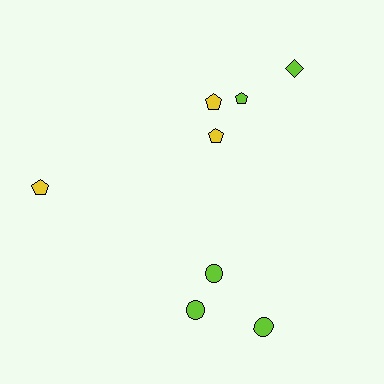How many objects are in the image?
There are 8 objects.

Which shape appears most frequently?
Pentagon, with 4 objects.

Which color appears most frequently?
Lime, with 5 objects.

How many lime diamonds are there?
There is 1 lime diamond.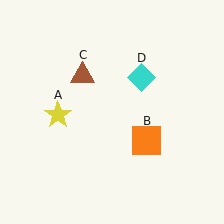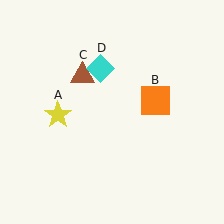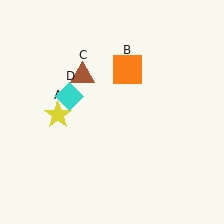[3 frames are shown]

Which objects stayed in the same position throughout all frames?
Yellow star (object A) and brown triangle (object C) remained stationary.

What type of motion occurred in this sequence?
The orange square (object B), cyan diamond (object D) rotated counterclockwise around the center of the scene.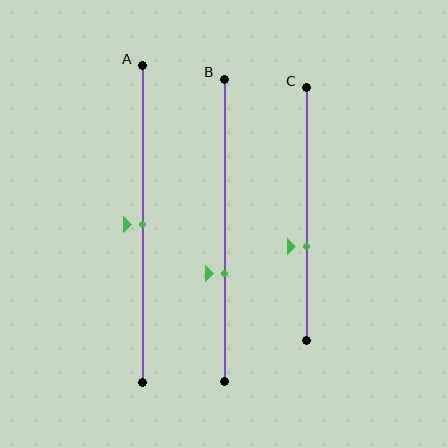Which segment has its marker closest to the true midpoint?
Segment A has its marker closest to the true midpoint.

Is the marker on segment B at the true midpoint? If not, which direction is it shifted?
No, the marker on segment B is shifted downward by about 14% of the segment length.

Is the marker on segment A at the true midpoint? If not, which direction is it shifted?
Yes, the marker on segment A is at the true midpoint.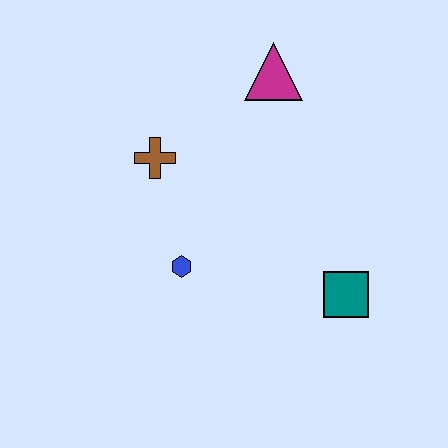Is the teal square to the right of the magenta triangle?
Yes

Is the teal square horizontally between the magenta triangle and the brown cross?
No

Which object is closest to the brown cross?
The blue hexagon is closest to the brown cross.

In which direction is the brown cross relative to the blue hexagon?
The brown cross is above the blue hexagon.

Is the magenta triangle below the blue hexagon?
No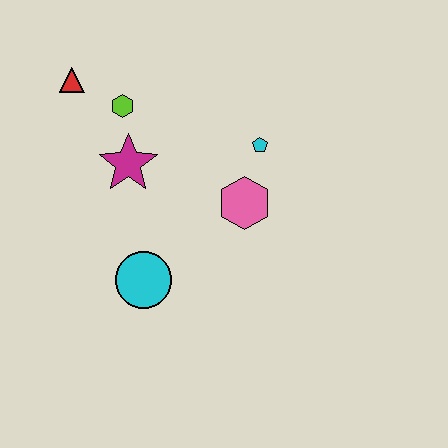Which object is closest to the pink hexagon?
The cyan pentagon is closest to the pink hexagon.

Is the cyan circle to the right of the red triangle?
Yes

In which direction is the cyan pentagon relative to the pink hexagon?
The cyan pentagon is above the pink hexagon.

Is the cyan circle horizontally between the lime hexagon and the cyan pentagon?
Yes